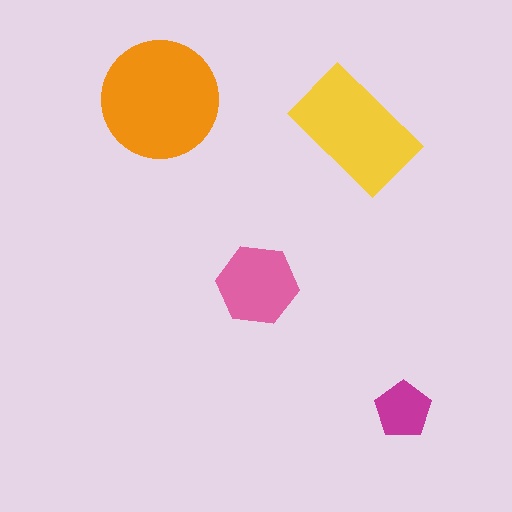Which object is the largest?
The orange circle.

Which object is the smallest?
The magenta pentagon.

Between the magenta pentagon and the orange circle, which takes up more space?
The orange circle.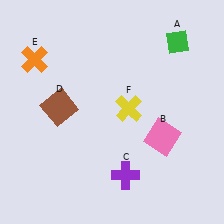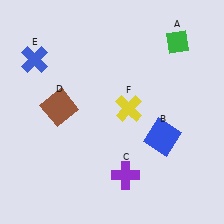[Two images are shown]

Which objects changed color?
B changed from pink to blue. E changed from orange to blue.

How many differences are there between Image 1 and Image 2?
There are 2 differences between the two images.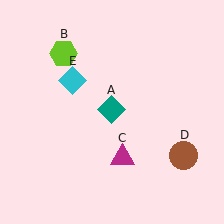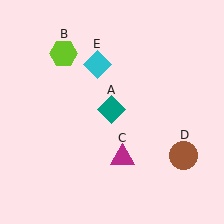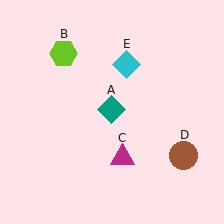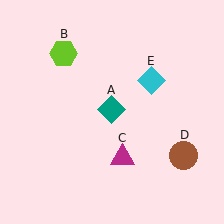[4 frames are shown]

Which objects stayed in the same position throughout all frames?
Teal diamond (object A) and lime hexagon (object B) and magenta triangle (object C) and brown circle (object D) remained stationary.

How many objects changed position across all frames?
1 object changed position: cyan diamond (object E).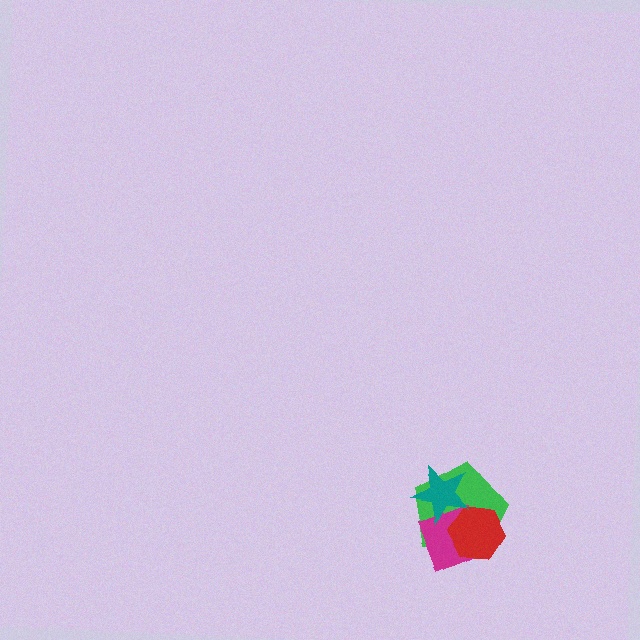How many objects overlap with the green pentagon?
3 objects overlap with the green pentagon.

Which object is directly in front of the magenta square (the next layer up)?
The red hexagon is directly in front of the magenta square.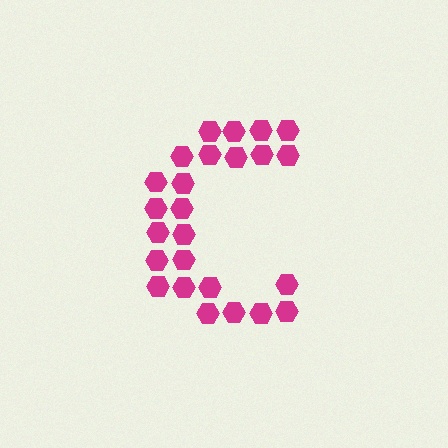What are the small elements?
The small elements are hexagons.